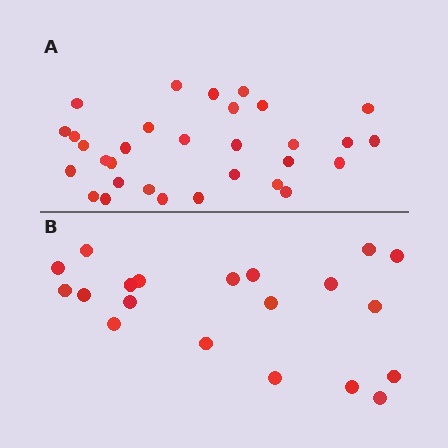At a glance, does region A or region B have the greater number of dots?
Region A (the top region) has more dots.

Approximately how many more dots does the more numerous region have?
Region A has roughly 12 or so more dots than region B.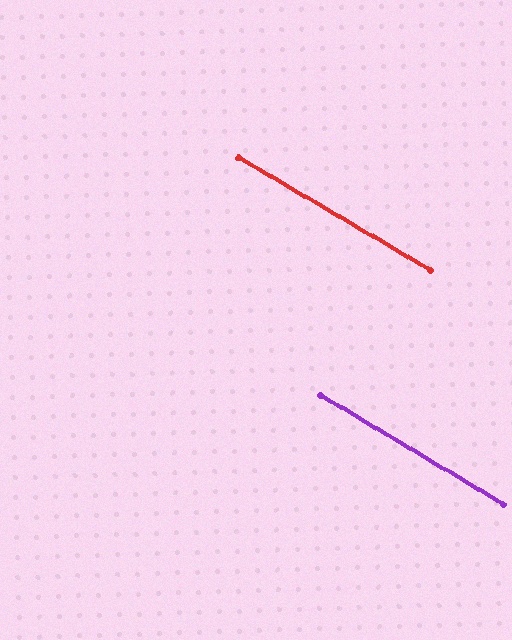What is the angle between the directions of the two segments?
Approximately 0 degrees.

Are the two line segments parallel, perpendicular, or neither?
Parallel — their directions differ by only 0.4°.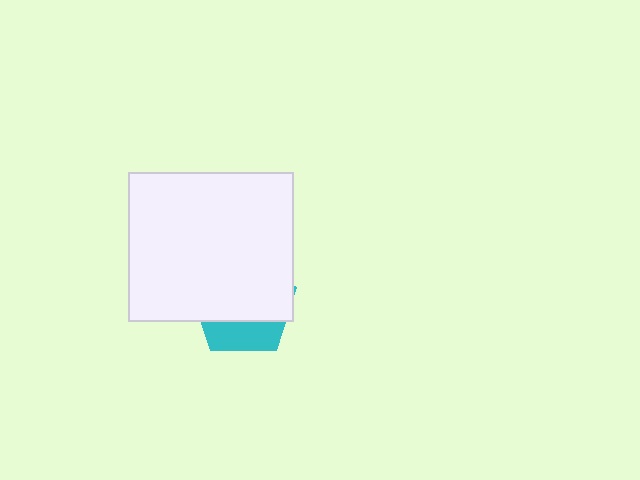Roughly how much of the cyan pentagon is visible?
A small part of it is visible (roughly 30%).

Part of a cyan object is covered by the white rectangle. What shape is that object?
It is a pentagon.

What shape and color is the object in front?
The object in front is a white rectangle.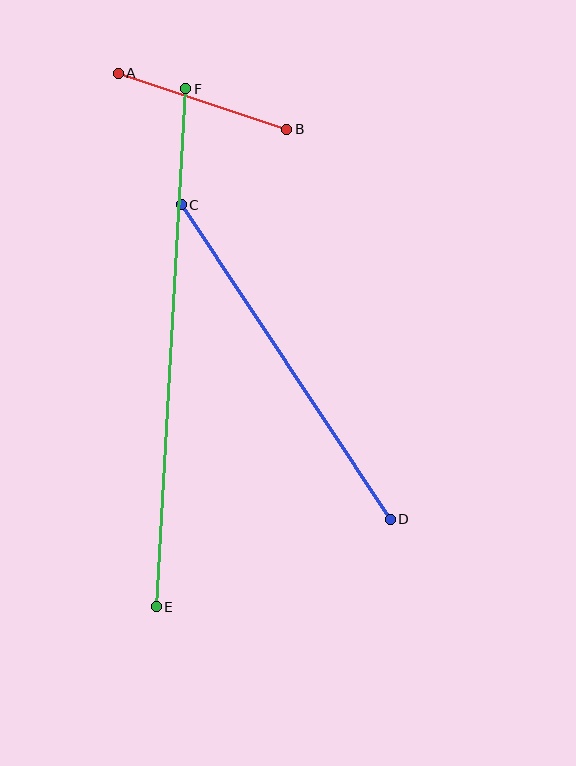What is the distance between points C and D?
The distance is approximately 377 pixels.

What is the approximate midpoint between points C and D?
The midpoint is at approximately (286, 362) pixels.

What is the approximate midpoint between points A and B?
The midpoint is at approximately (203, 101) pixels.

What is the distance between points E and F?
The distance is approximately 519 pixels.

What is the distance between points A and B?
The distance is approximately 178 pixels.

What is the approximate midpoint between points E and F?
The midpoint is at approximately (171, 348) pixels.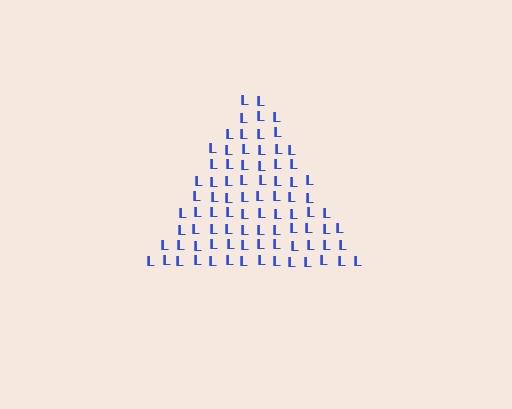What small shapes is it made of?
It is made of small letter L's.